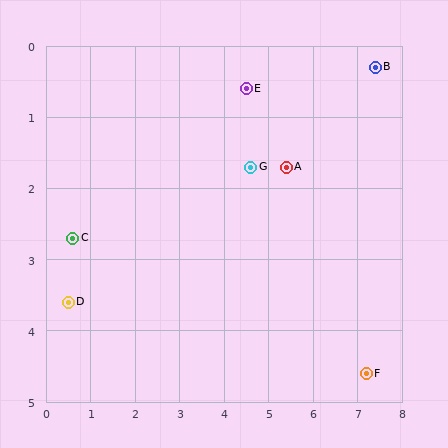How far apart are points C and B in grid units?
Points C and B are about 7.2 grid units apart.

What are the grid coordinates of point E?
Point E is at approximately (4.5, 0.6).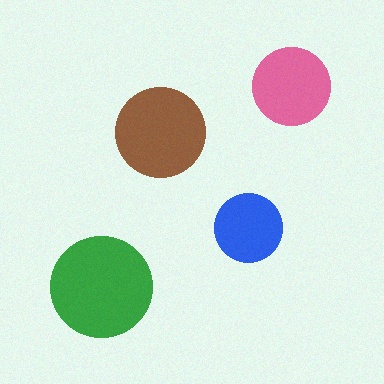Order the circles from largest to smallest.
the green one, the brown one, the pink one, the blue one.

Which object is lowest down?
The green circle is bottommost.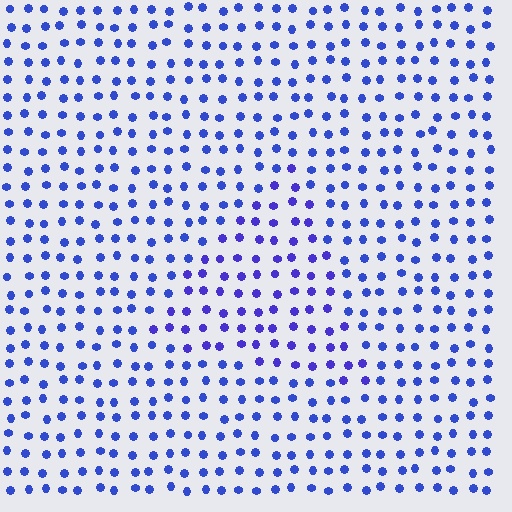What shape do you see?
I see a triangle.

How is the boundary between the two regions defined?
The boundary is defined purely by a slight shift in hue (about 18 degrees). Spacing, size, and orientation are identical on both sides.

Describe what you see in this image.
The image is filled with small blue elements in a uniform arrangement. A triangle-shaped region is visible where the elements are tinted to a slightly different hue, forming a subtle color boundary.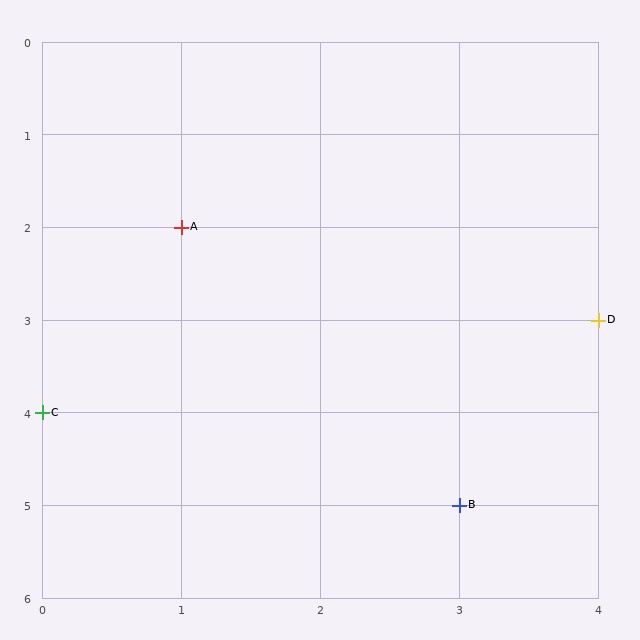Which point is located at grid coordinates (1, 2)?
Point A is at (1, 2).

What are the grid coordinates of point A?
Point A is at grid coordinates (1, 2).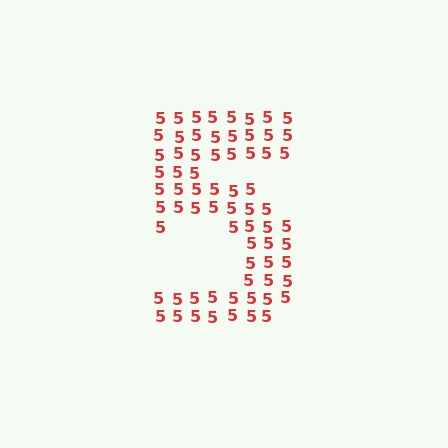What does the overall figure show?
The overall figure shows the digit 5.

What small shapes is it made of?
It is made of small digit 5's.